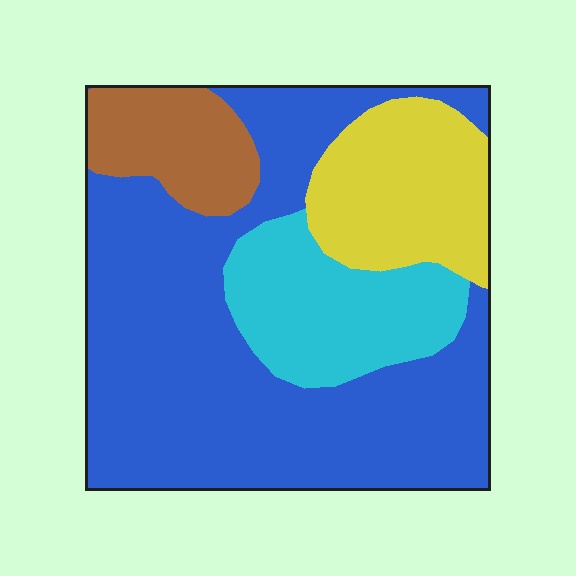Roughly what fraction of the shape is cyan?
Cyan covers 17% of the shape.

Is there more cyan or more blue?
Blue.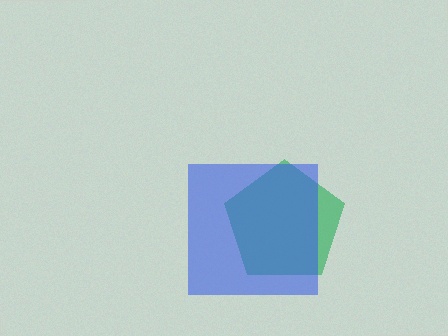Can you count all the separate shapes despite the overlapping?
Yes, there are 2 separate shapes.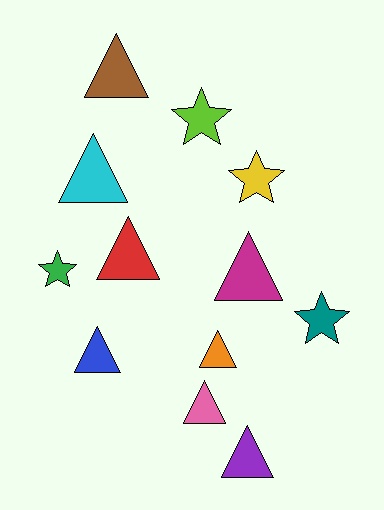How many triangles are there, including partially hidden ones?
There are 8 triangles.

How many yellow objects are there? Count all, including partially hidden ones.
There is 1 yellow object.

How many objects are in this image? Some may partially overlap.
There are 12 objects.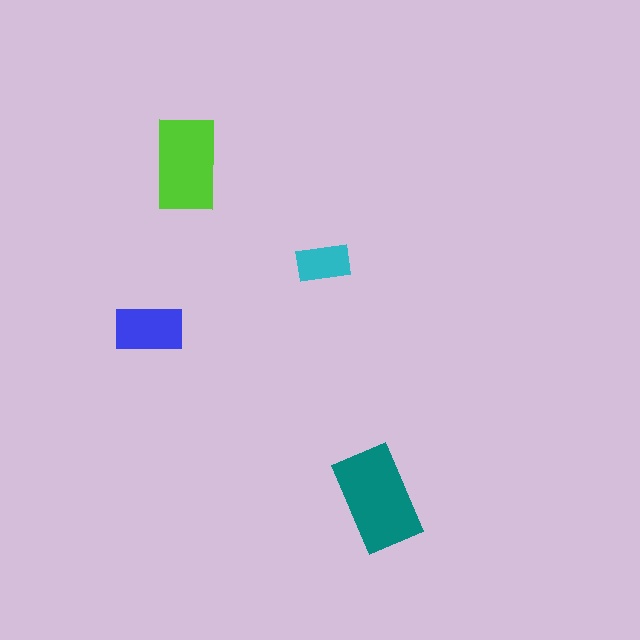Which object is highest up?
The lime rectangle is topmost.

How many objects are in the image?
There are 4 objects in the image.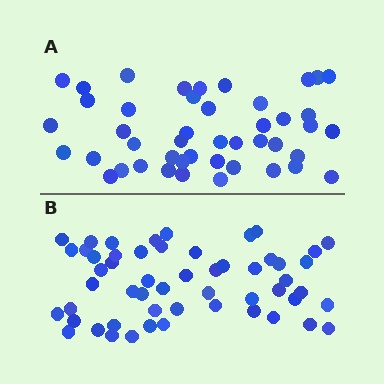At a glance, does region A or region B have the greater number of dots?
Region B (the bottom region) has more dots.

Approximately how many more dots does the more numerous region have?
Region B has roughly 8 or so more dots than region A.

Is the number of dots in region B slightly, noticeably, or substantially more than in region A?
Region B has only slightly more — the two regions are fairly close. The ratio is roughly 1.2 to 1.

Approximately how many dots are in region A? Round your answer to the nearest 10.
About 40 dots. (The exact count is 45, which rounds to 40.)